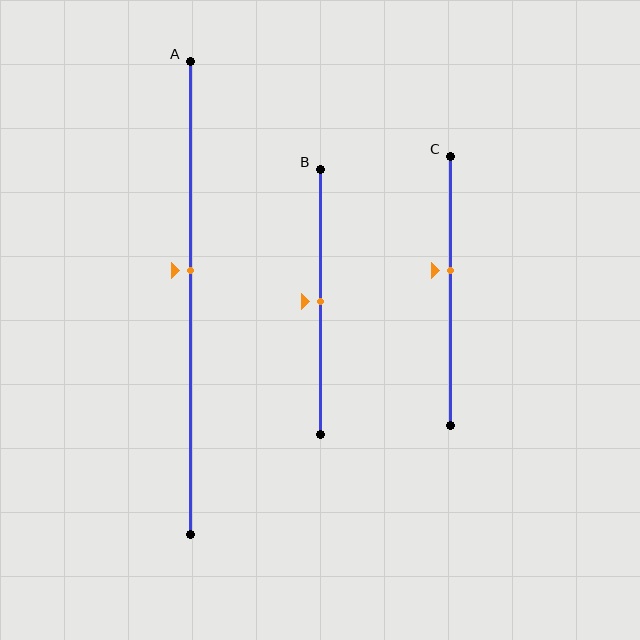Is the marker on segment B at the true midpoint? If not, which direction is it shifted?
Yes, the marker on segment B is at the true midpoint.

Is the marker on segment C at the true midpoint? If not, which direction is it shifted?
No, the marker on segment C is shifted upward by about 8% of the segment length.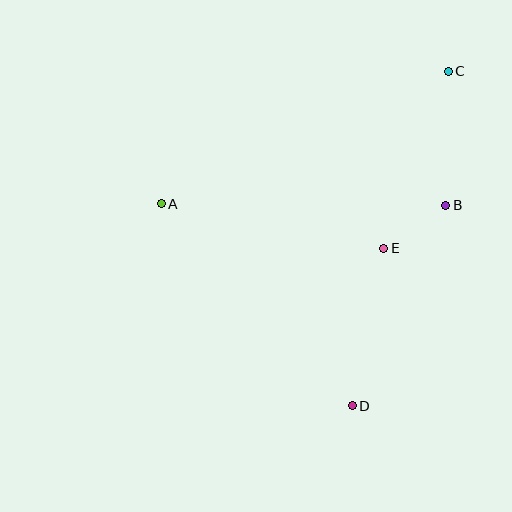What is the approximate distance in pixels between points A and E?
The distance between A and E is approximately 227 pixels.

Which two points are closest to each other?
Points B and E are closest to each other.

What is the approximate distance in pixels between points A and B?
The distance between A and B is approximately 284 pixels.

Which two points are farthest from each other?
Points C and D are farthest from each other.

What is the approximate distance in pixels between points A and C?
The distance between A and C is approximately 316 pixels.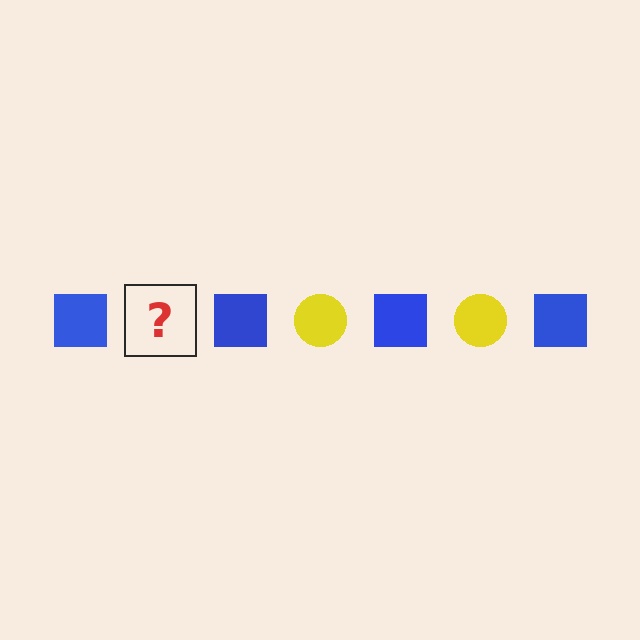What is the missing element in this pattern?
The missing element is a yellow circle.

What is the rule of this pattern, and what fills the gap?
The rule is that the pattern alternates between blue square and yellow circle. The gap should be filled with a yellow circle.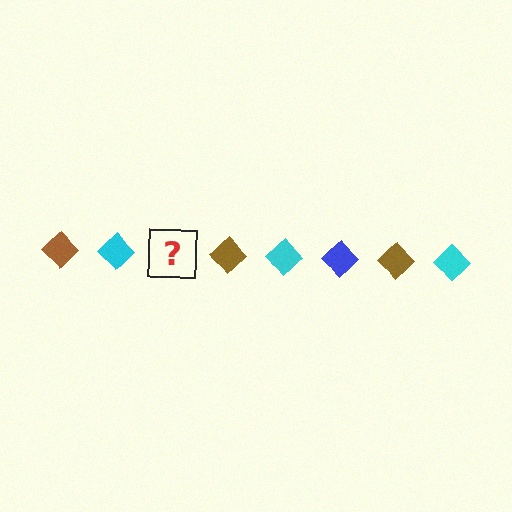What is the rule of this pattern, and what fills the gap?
The rule is that the pattern cycles through brown, cyan, blue diamonds. The gap should be filled with a blue diamond.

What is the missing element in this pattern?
The missing element is a blue diamond.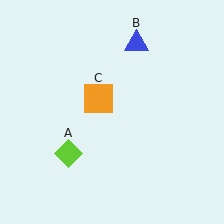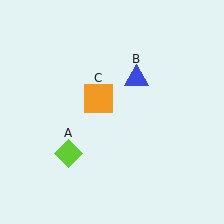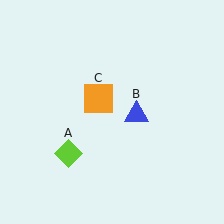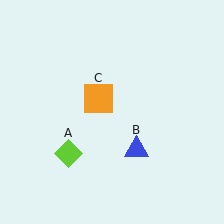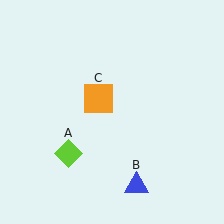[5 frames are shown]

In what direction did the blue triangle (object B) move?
The blue triangle (object B) moved down.